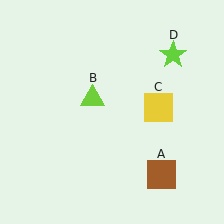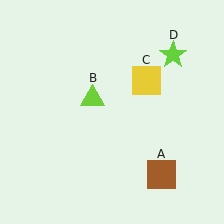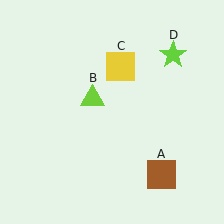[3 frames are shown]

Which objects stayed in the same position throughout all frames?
Brown square (object A) and lime triangle (object B) and lime star (object D) remained stationary.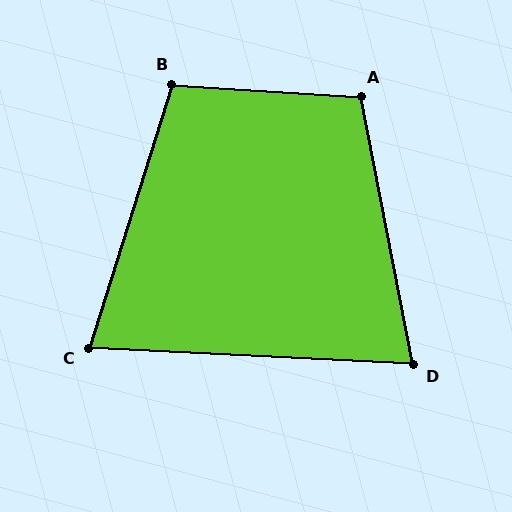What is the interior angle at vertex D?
Approximately 76 degrees (acute).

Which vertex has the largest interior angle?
A, at approximately 105 degrees.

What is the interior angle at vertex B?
Approximately 104 degrees (obtuse).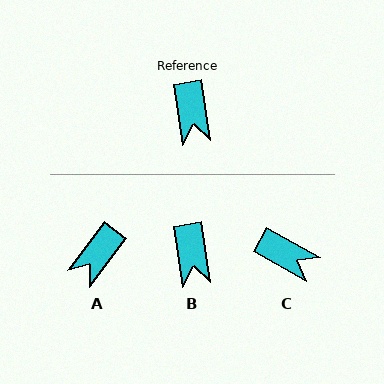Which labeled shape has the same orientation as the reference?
B.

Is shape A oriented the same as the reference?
No, it is off by about 45 degrees.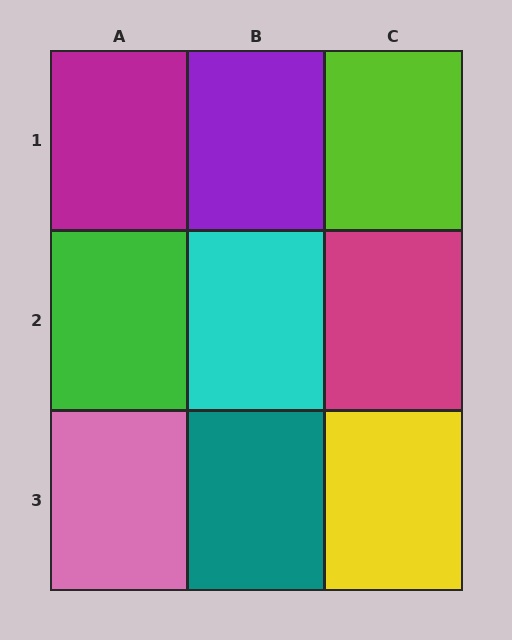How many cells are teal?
1 cell is teal.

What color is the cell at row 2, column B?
Cyan.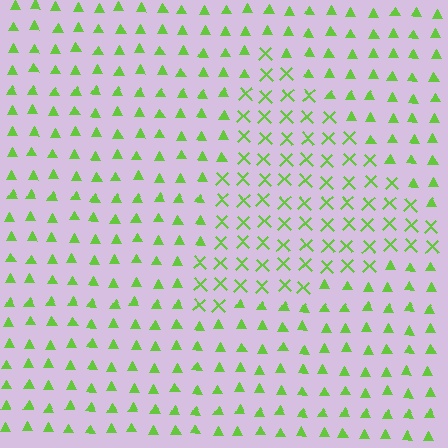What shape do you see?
I see a triangle.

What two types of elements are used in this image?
The image uses X marks inside the triangle region and triangles outside it.